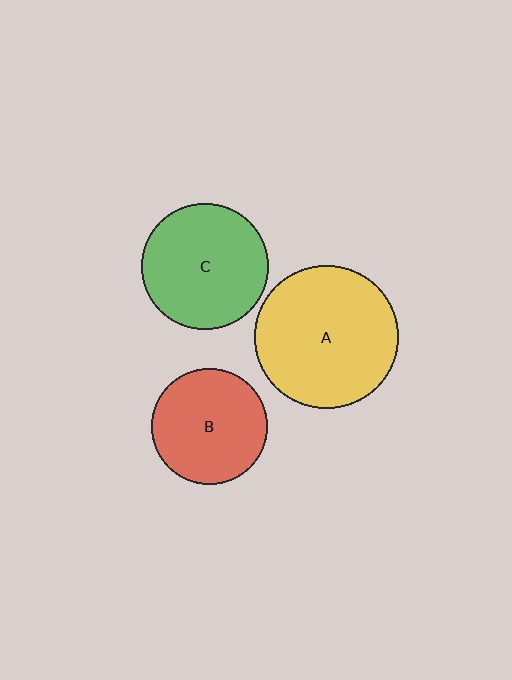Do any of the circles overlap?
No, none of the circles overlap.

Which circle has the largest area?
Circle A (yellow).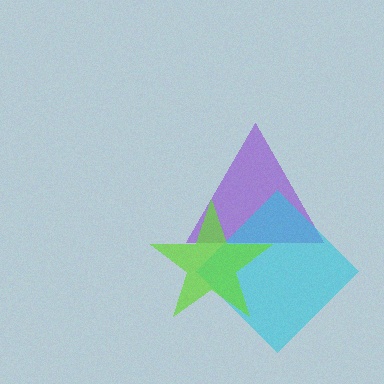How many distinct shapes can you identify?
There are 3 distinct shapes: a purple triangle, a cyan diamond, a lime star.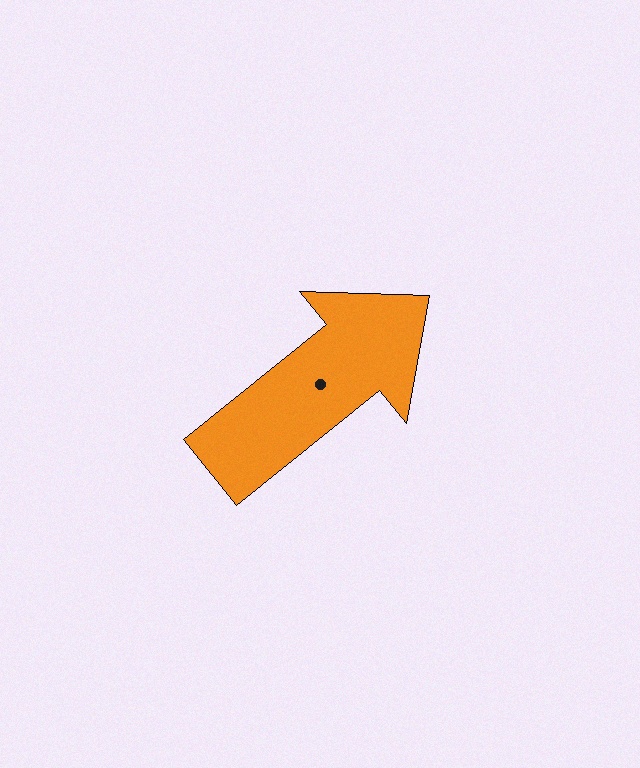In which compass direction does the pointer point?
Northeast.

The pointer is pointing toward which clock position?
Roughly 2 o'clock.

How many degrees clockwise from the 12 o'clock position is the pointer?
Approximately 51 degrees.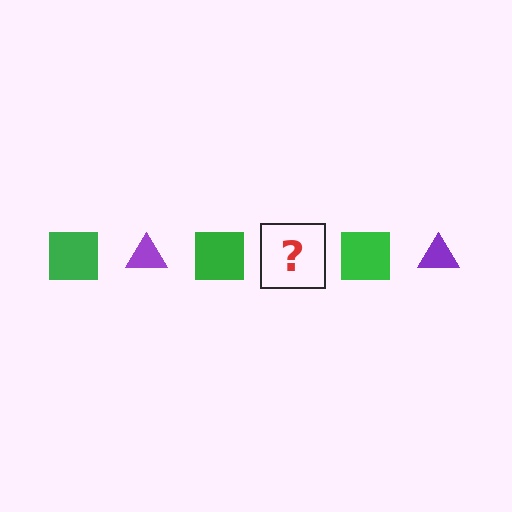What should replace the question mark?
The question mark should be replaced with a purple triangle.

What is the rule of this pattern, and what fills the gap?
The rule is that the pattern alternates between green square and purple triangle. The gap should be filled with a purple triangle.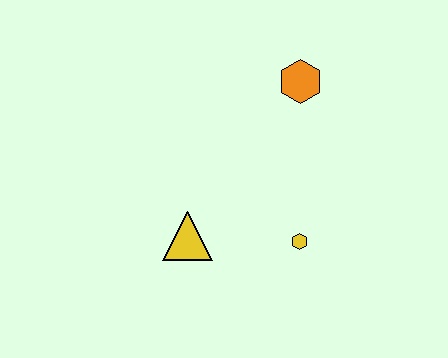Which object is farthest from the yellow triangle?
The orange hexagon is farthest from the yellow triangle.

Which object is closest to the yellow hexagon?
The yellow triangle is closest to the yellow hexagon.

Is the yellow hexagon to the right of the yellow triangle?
Yes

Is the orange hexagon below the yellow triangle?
No